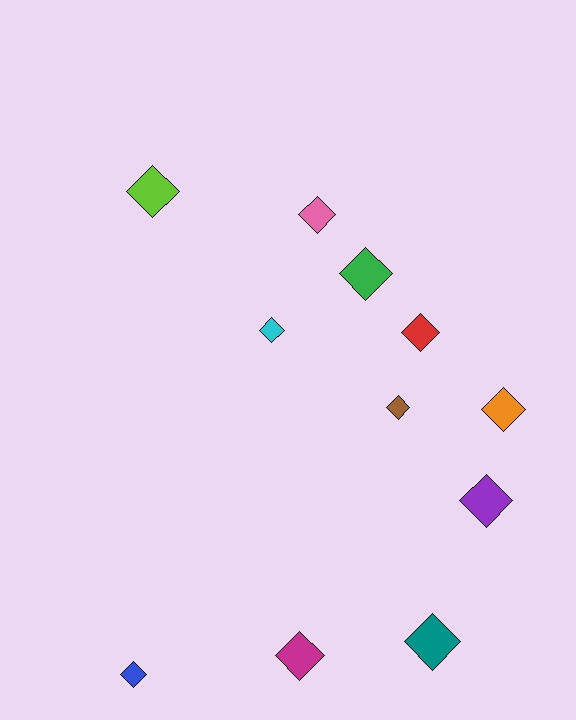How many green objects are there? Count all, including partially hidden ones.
There is 1 green object.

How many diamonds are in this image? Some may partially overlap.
There are 11 diamonds.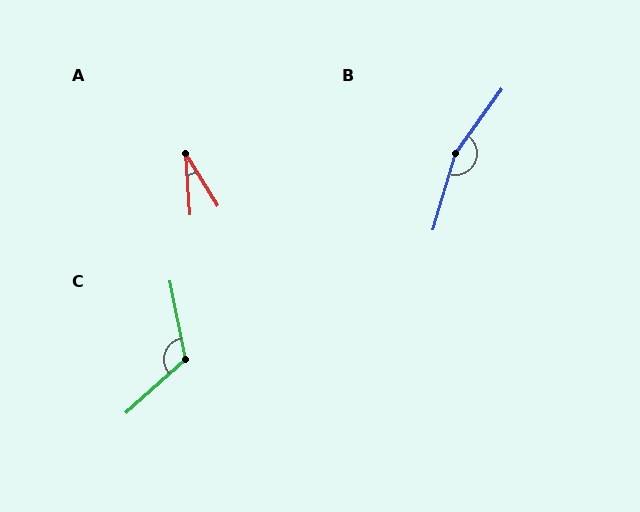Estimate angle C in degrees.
Approximately 121 degrees.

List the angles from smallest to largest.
A (27°), C (121°), B (160°).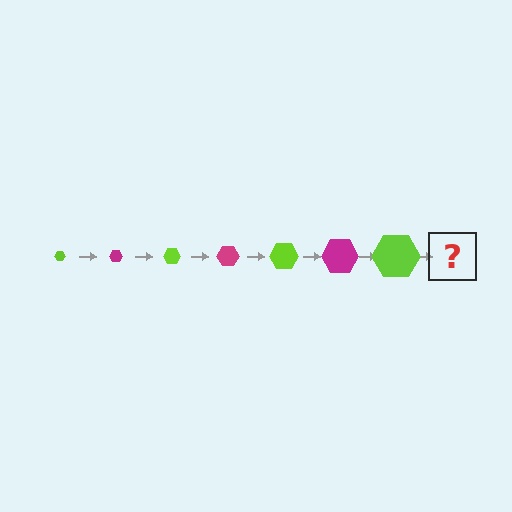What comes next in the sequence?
The next element should be a magenta hexagon, larger than the previous one.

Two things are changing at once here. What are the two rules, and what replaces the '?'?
The two rules are that the hexagon grows larger each step and the color cycles through lime and magenta. The '?' should be a magenta hexagon, larger than the previous one.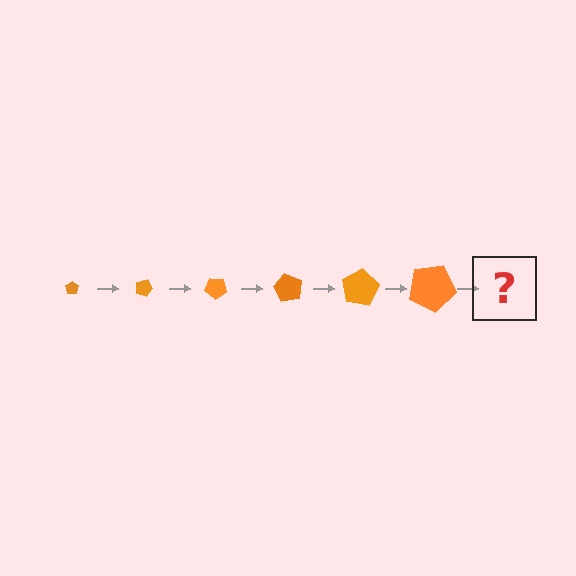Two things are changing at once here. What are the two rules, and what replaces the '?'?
The two rules are that the pentagon grows larger each step and it rotates 20 degrees each step. The '?' should be a pentagon, larger than the previous one and rotated 120 degrees from the start.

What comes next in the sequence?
The next element should be a pentagon, larger than the previous one and rotated 120 degrees from the start.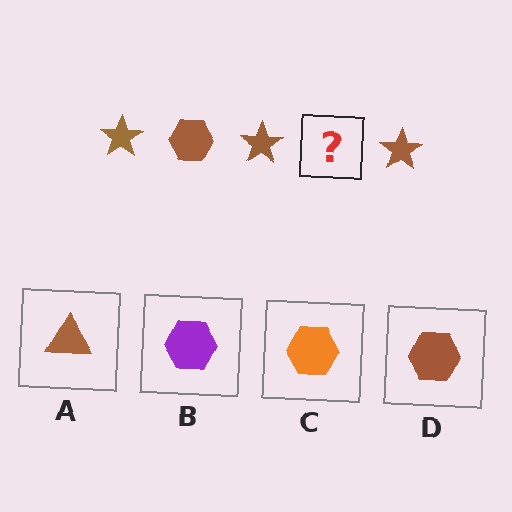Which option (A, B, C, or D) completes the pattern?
D.